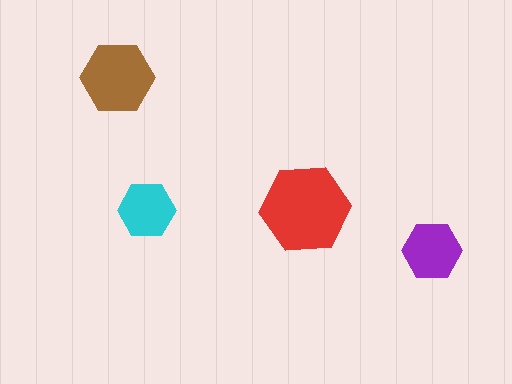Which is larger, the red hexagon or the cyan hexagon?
The red one.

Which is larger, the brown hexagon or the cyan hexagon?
The brown one.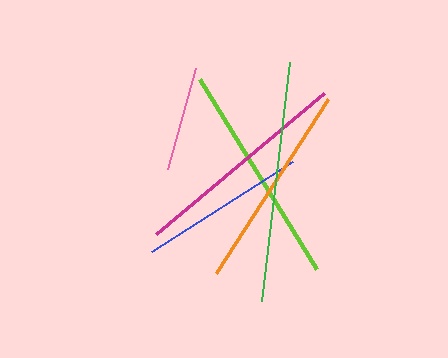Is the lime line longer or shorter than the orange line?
The lime line is longer than the orange line.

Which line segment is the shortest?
The pink line is the shortest at approximately 105 pixels.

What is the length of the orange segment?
The orange segment is approximately 206 pixels long.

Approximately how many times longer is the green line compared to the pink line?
The green line is approximately 2.3 times the length of the pink line.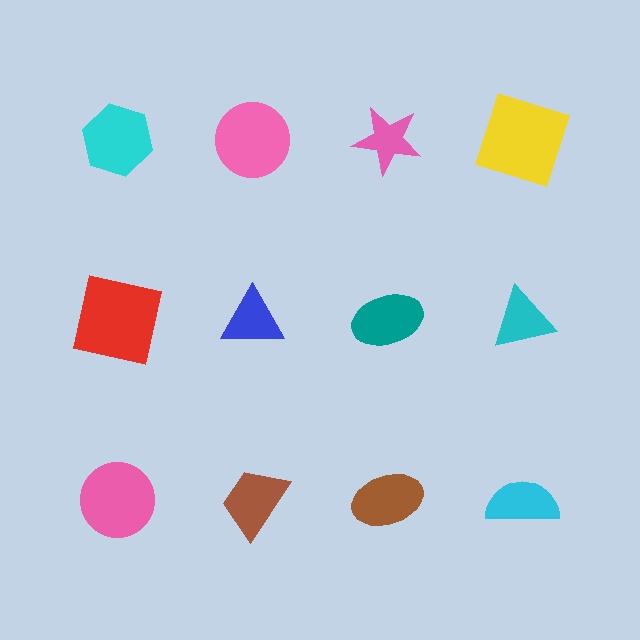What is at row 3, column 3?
A brown ellipse.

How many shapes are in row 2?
4 shapes.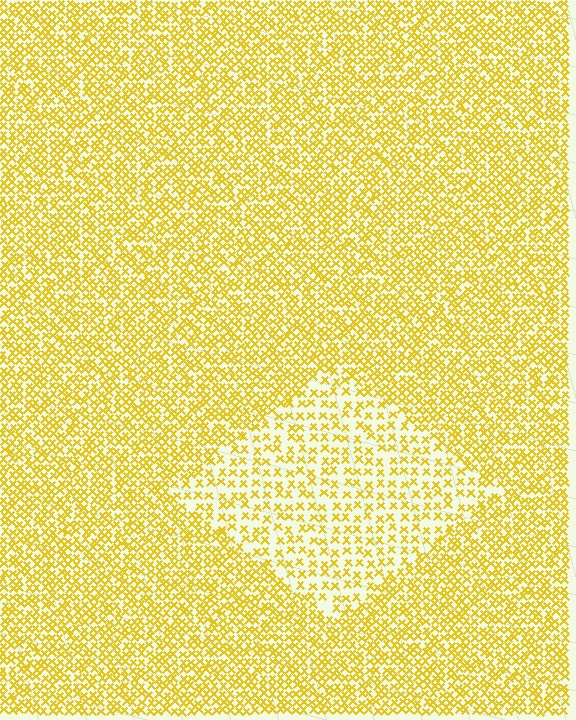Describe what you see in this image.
The image contains small yellow elements arranged at two different densities. A diamond-shaped region is visible where the elements are less densely packed than the surrounding area.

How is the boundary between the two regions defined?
The boundary is defined by a change in element density (approximately 2.0x ratio). All elements are the same color, size, and shape.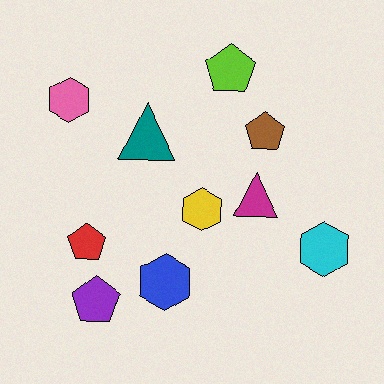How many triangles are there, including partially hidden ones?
There are 2 triangles.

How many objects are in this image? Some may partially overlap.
There are 10 objects.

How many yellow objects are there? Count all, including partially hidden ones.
There is 1 yellow object.